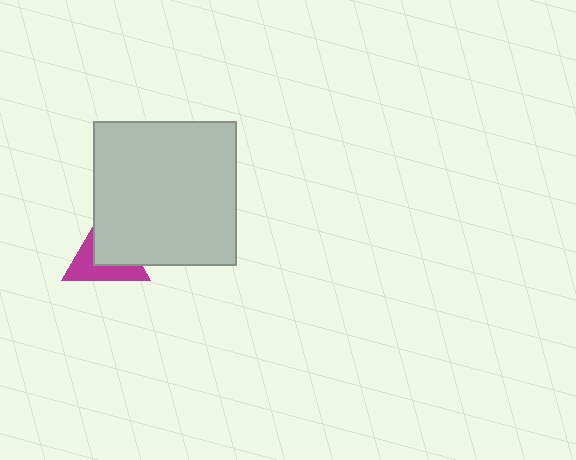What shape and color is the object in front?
The object in front is a light gray square.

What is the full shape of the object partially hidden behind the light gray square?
The partially hidden object is a magenta triangle.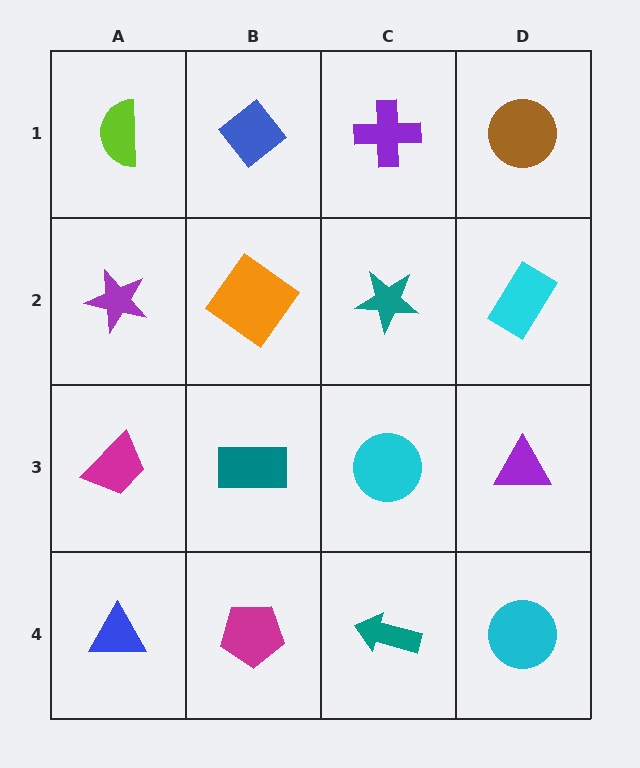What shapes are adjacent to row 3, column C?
A teal star (row 2, column C), a teal arrow (row 4, column C), a teal rectangle (row 3, column B), a purple triangle (row 3, column D).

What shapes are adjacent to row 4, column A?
A magenta trapezoid (row 3, column A), a magenta pentagon (row 4, column B).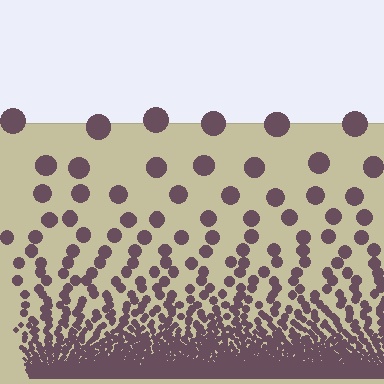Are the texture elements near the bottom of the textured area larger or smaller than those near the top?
Smaller. The gradient is inverted — elements near the bottom are smaller and denser.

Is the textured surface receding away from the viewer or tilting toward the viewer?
The surface appears to tilt toward the viewer. Texture elements get larger and sparser toward the top.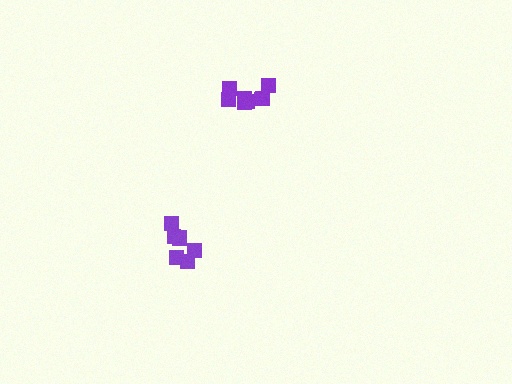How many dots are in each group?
Group 1: 8 dots, Group 2: 7 dots (15 total).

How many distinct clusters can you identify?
There are 2 distinct clusters.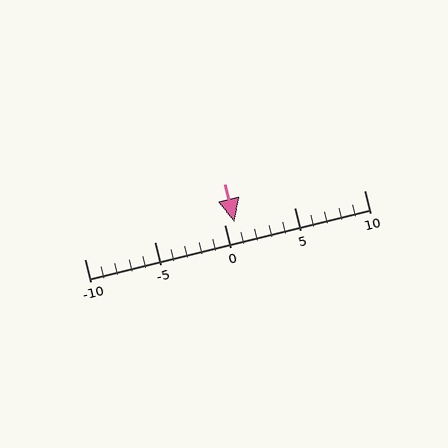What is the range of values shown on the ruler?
The ruler shows values from -10 to 10.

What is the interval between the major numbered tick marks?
The major tick marks are spaced 5 units apart.